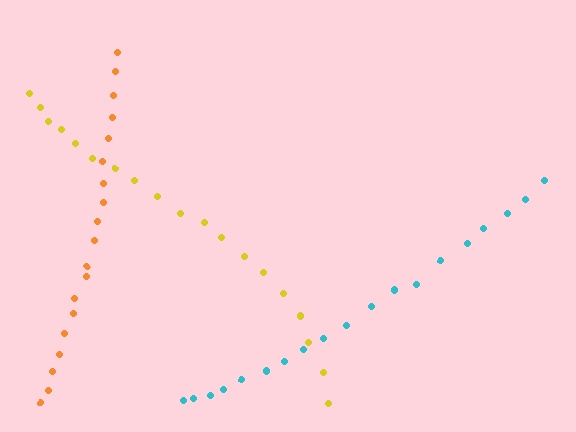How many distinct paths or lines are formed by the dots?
There are 3 distinct paths.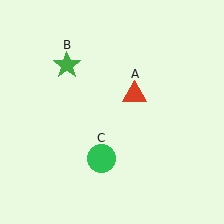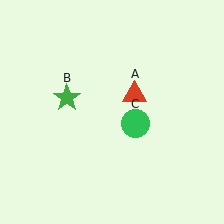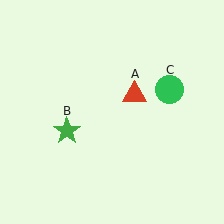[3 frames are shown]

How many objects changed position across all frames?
2 objects changed position: green star (object B), green circle (object C).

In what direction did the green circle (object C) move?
The green circle (object C) moved up and to the right.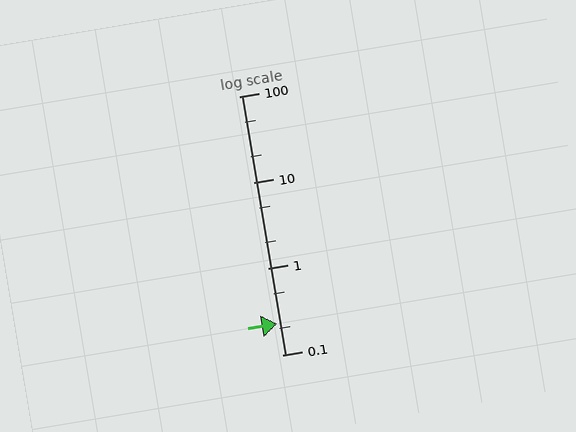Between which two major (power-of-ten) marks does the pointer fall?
The pointer is between 0.1 and 1.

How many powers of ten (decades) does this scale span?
The scale spans 3 decades, from 0.1 to 100.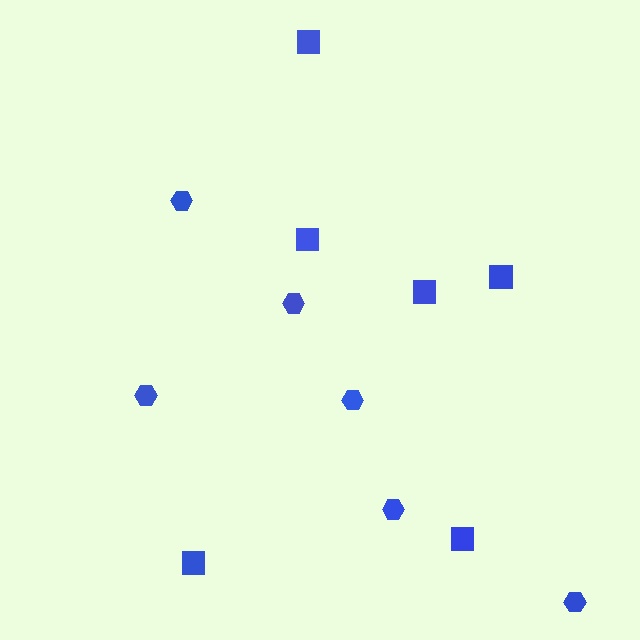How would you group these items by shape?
There are 2 groups: one group of hexagons (6) and one group of squares (6).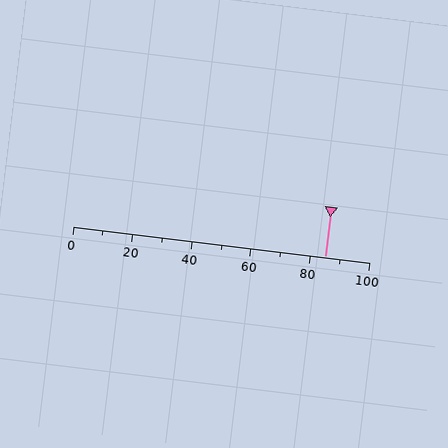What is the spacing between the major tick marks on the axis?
The major ticks are spaced 20 apart.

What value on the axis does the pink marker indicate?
The marker indicates approximately 85.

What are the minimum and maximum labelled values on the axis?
The axis runs from 0 to 100.